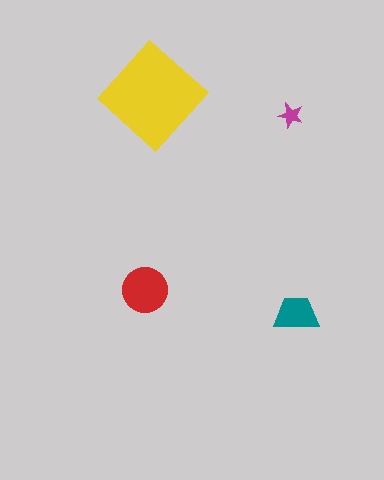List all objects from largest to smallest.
The yellow diamond, the red circle, the teal trapezoid, the magenta star.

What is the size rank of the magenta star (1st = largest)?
4th.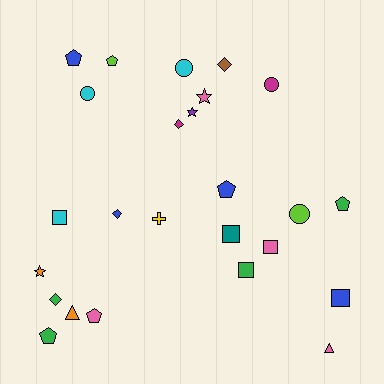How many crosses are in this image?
There is 1 cross.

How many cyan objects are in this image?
There are 3 cyan objects.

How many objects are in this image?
There are 25 objects.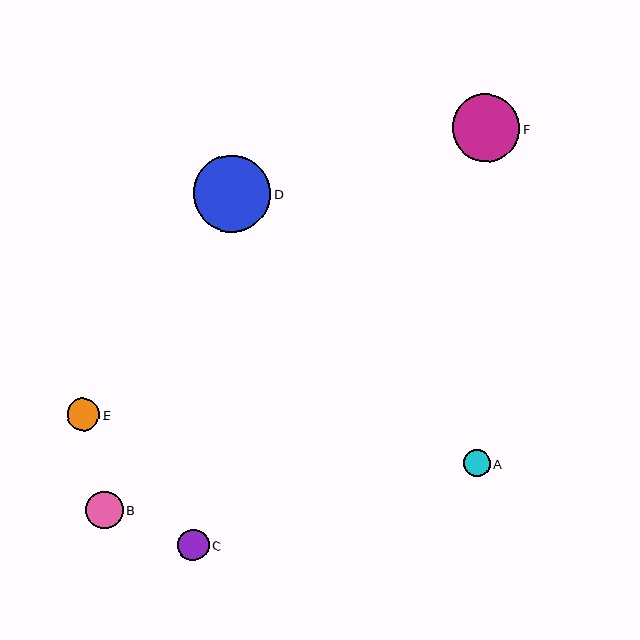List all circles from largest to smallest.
From largest to smallest: D, F, B, E, C, A.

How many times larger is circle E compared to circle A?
Circle E is approximately 1.2 times the size of circle A.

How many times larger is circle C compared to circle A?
Circle C is approximately 1.2 times the size of circle A.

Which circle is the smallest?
Circle A is the smallest with a size of approximately 26 pixels.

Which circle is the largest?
Circle D is the largest with a size of approximately 77 pixels.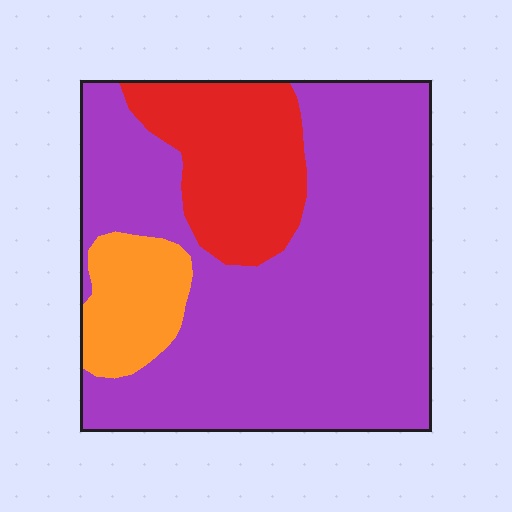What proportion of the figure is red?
Red covers around 20% of the figure.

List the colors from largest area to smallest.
From largest to smallest: purple, red, orange.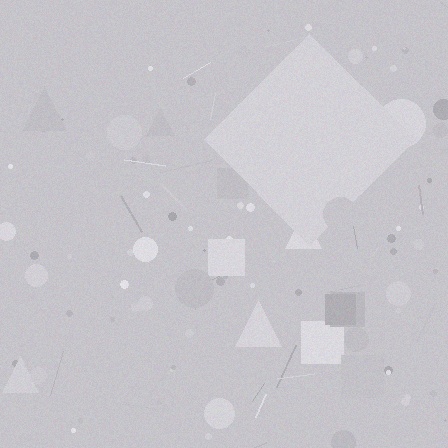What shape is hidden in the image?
A diamond is hidden in the image.